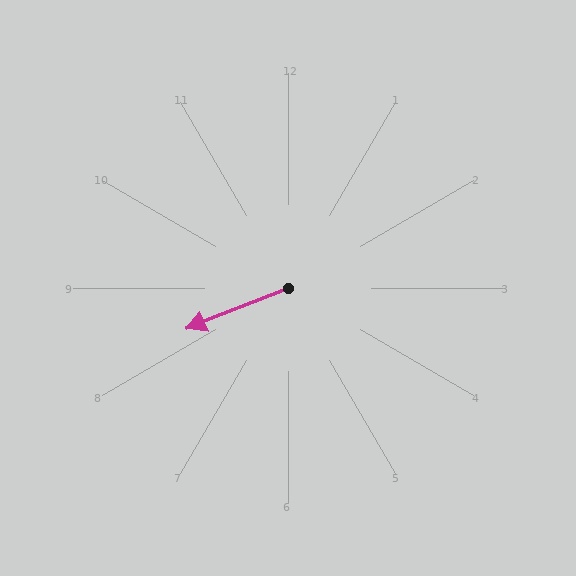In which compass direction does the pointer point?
West.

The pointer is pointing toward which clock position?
Roughly 8 o'clock.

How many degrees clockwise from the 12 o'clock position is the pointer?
Approximately 248 degrees.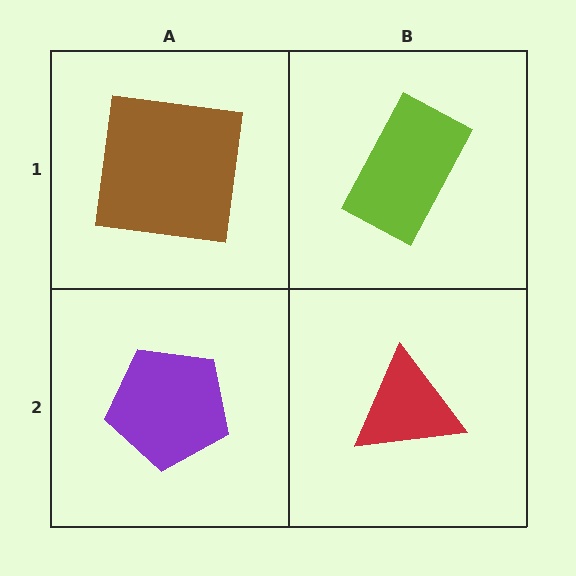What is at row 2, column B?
A red triangle.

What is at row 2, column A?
A purple pentagon.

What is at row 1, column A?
A brown square.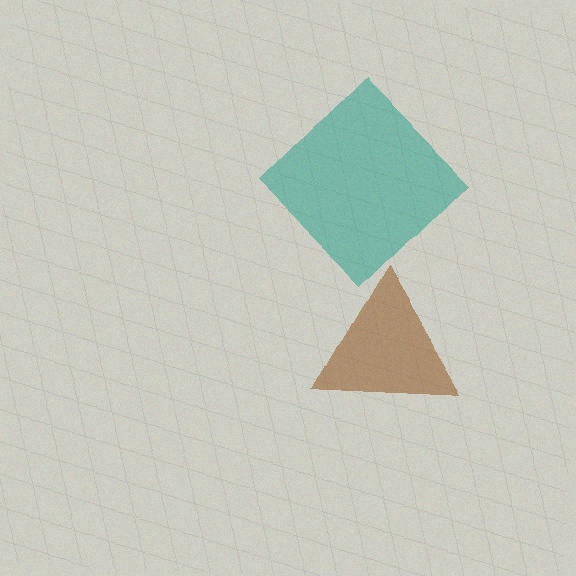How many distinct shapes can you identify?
There are 2 distinct shapes: a brown triangle, a teal diamond.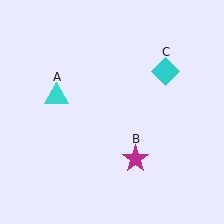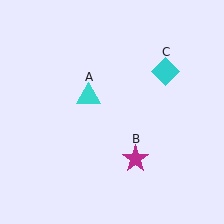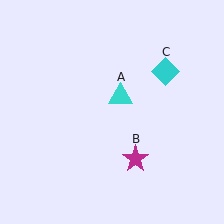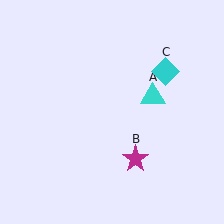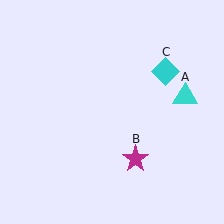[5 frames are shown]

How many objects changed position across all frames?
1 object changed position: cyan triangle (object A).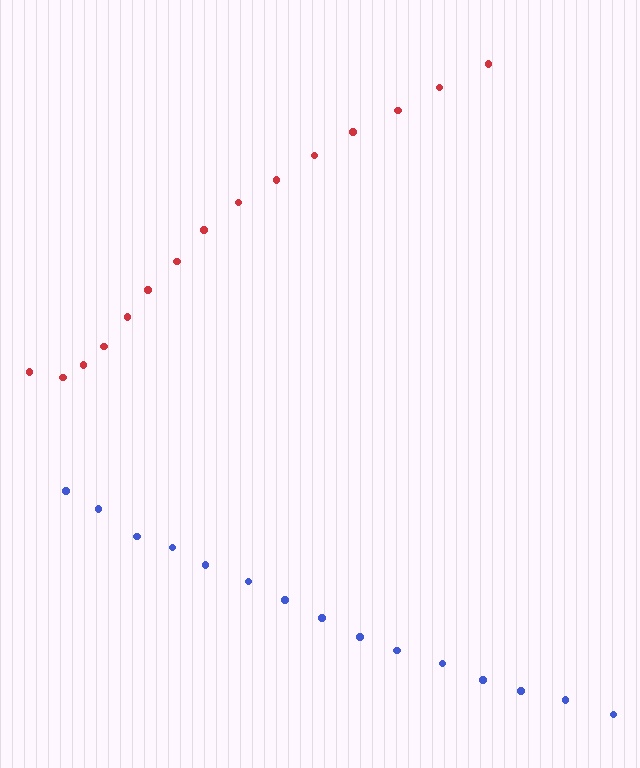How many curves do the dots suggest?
There are 2 distinct paths.